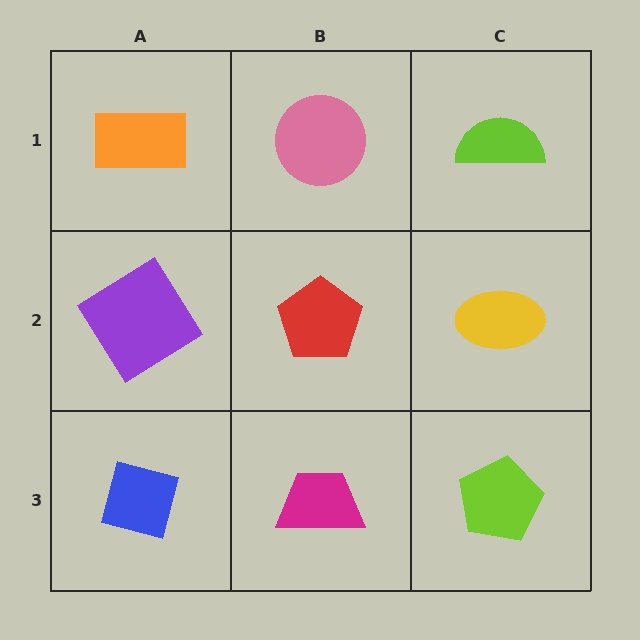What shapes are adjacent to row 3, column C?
A yellow ellipse (row 2, column C), a magenta trapezoid (row 3, column B).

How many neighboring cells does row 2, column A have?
3.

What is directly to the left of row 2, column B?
A purple diamond.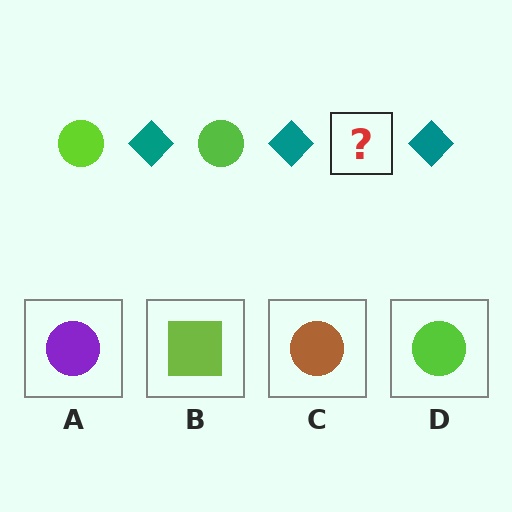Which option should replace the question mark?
Option D.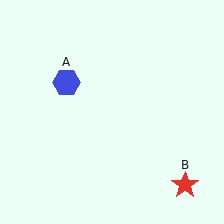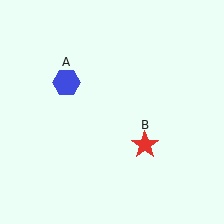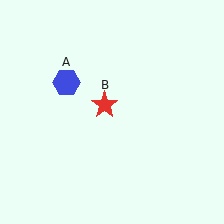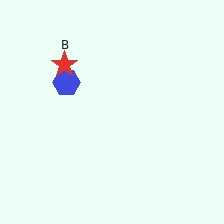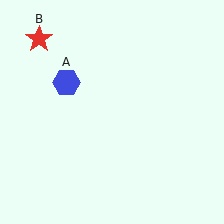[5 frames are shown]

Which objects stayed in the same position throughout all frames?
Blue hexagon (object A) remained stationary.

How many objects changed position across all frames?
1 object changed position: red star (object B).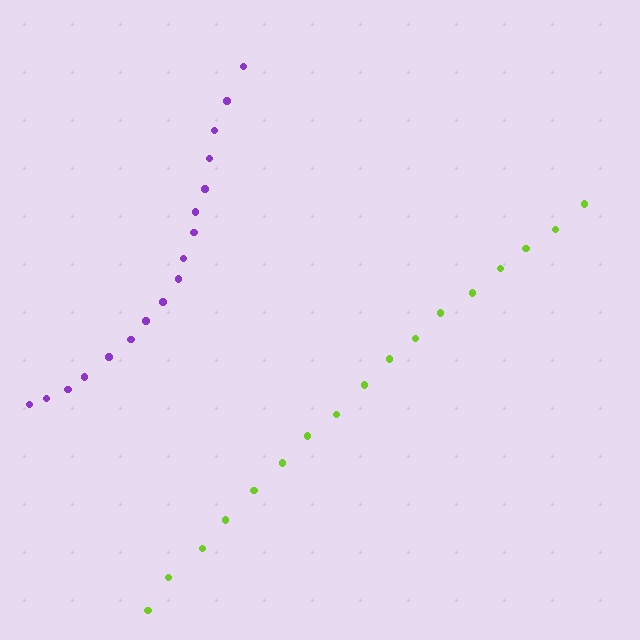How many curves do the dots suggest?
There are 2 distinct paths.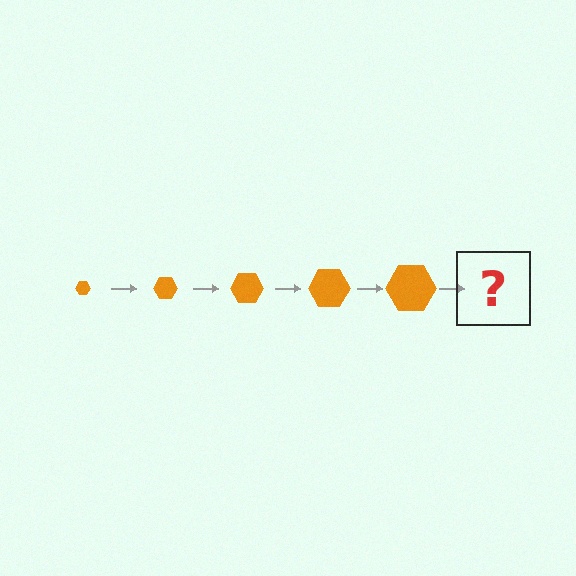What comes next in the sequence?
The next element should be an orange hexagon, larger than the previous one.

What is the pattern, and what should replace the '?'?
The pattern is that the hexagon gets progressively larger each step. The '?' should be an orange hexagon, larger than the previous one.